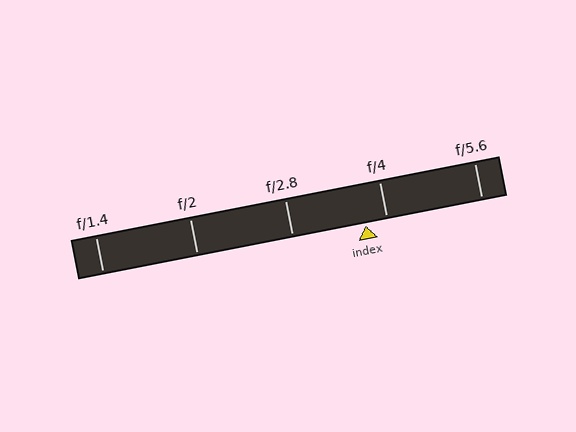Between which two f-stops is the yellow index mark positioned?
The index mark is between f/2.8 and f/4.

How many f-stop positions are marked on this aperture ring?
There are 5 f-stop positions marked.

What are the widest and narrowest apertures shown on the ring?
The widest aperture shown is f/1.4 and the narrowest is f/5.6.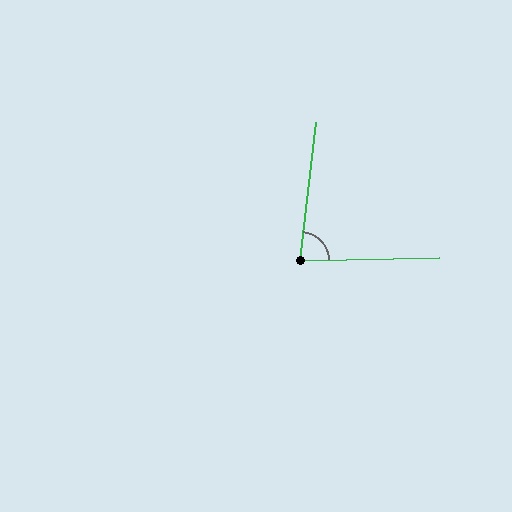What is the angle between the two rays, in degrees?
Approximately 82 degrees.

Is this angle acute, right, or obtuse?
It is acute.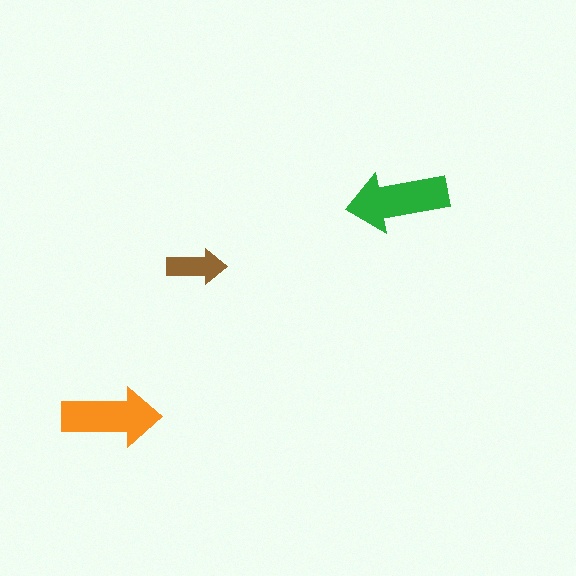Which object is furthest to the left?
The orange arrow is leftmost.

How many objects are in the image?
There are 3 objects in the image.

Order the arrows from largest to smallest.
the green one, the orange one, the brown one.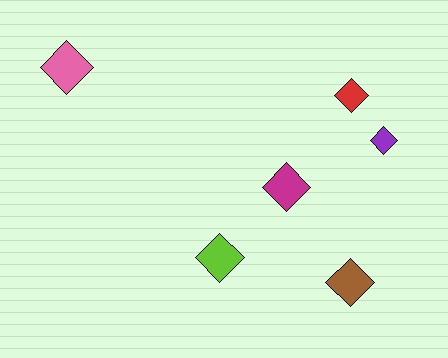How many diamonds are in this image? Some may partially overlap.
There are 6 diamonds.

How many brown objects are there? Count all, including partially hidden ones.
There is 1 brown object.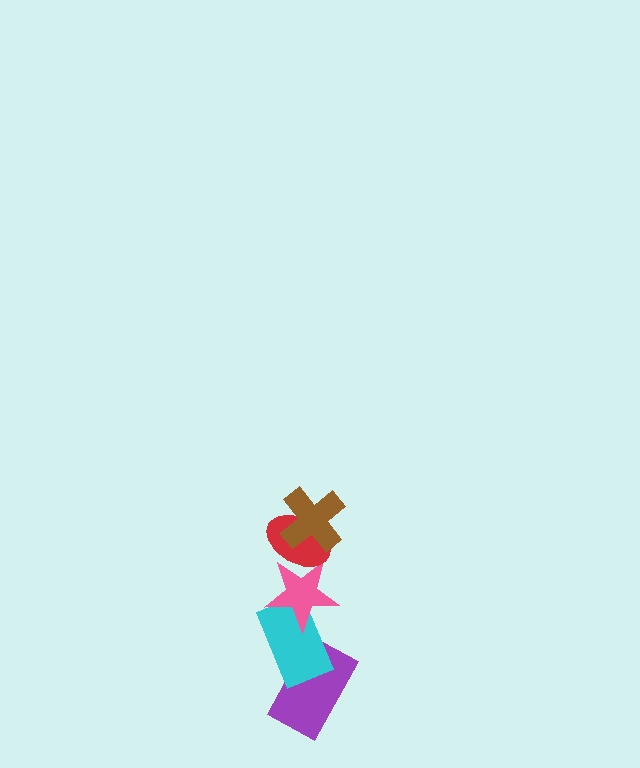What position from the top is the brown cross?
The brown cross is 1st from the top.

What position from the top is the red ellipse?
The red ellipse is 2nd from the top.